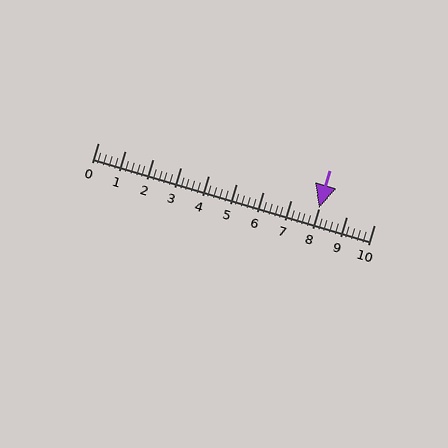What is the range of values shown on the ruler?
The ruler shows values from 0 to 10.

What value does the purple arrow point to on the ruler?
The purple arrow points to approximately 8.0.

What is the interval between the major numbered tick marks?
The major tick marks are spaced 1 units apart.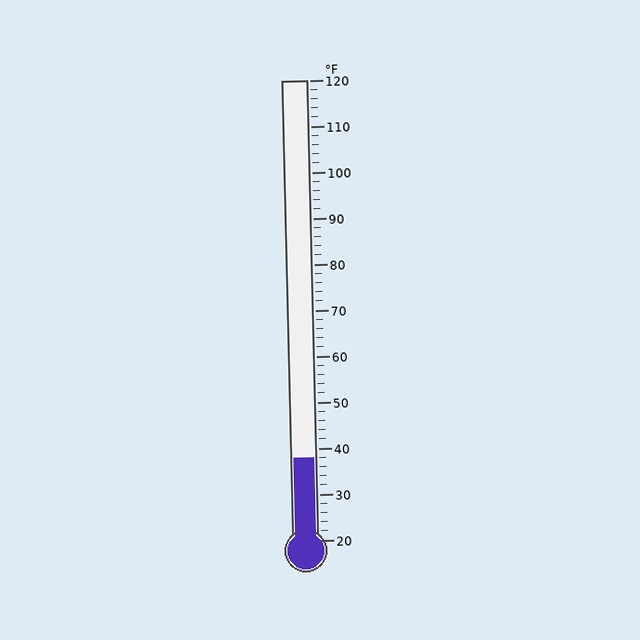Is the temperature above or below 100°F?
The temperature is below 100°F.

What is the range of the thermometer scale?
The thermometer scale ranges from 20°F to 120°F.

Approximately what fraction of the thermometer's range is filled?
The thermometer is filled to approximately 20% of its range.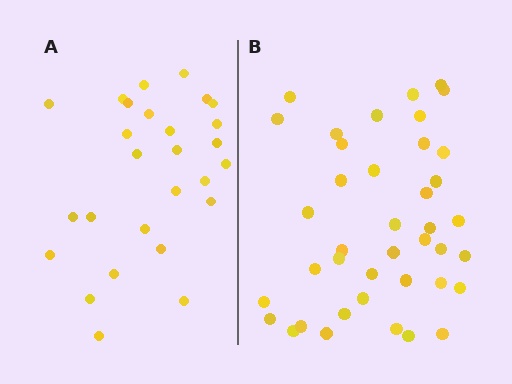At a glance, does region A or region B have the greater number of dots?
Region B (the right region) has more dots.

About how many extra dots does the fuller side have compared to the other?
Region B has approximately 15 more dots than region A.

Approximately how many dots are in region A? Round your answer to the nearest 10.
About 30 dots. (The exact count is 27, which rounds to 30.)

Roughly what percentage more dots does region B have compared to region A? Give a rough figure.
About 50% more.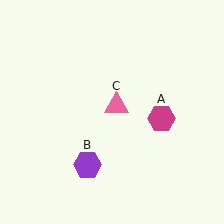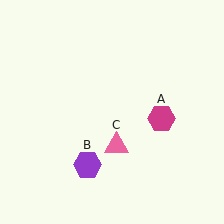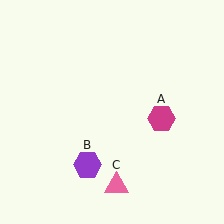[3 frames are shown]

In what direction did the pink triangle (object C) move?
The pink triangle (object C) moved down.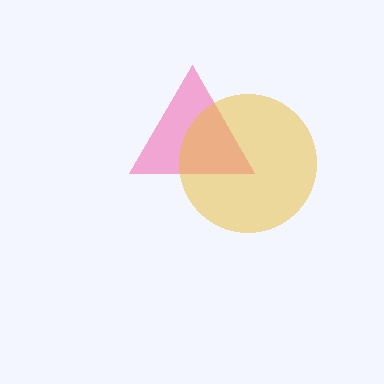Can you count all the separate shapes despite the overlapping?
Yes, there are 2 separate shapes.